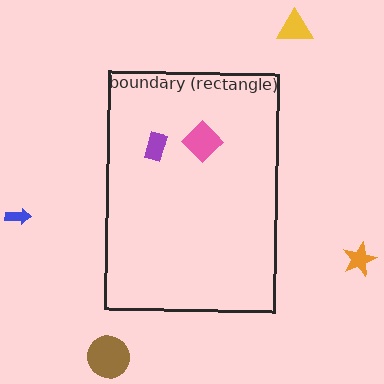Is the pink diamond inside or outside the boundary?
Inside.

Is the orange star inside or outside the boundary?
Outside.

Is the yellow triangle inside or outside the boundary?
Outside.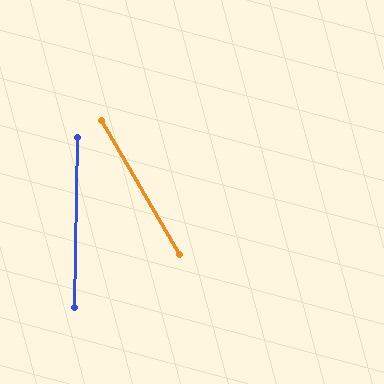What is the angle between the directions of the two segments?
Approximately 31 degrees.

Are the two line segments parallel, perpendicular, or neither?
Neither parallel nor perpendicular — they differ by about 31°.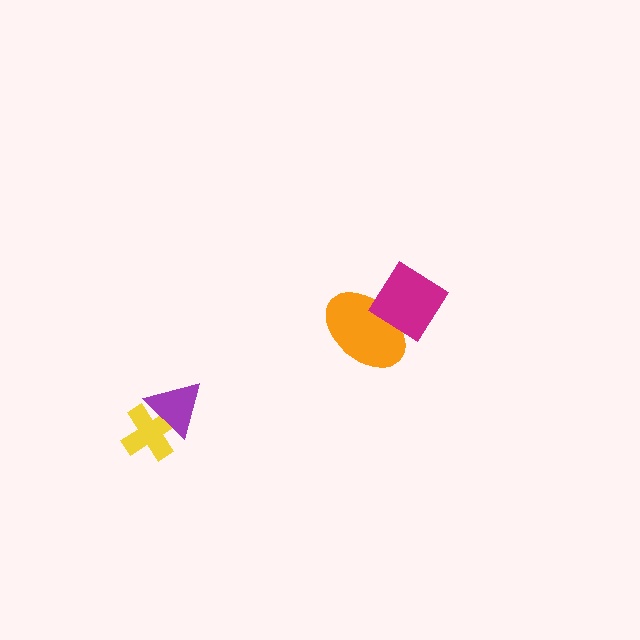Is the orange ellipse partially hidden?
Yes, it is partially covered by another shape.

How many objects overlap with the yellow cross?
1 object overlaps with the yellow cross.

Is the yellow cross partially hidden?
Yes, it is partially covered by another shape.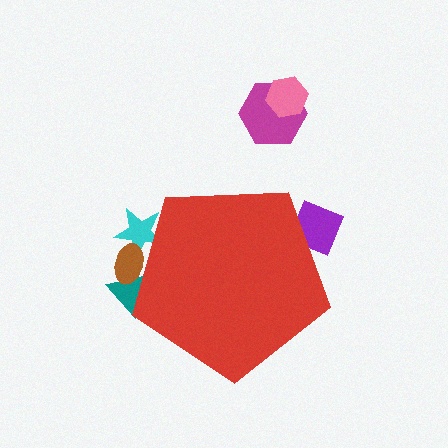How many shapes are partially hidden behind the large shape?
4 shapes are partially hidden.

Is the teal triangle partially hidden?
Yes, the teal triangle is partially hidden behind the red pentagon.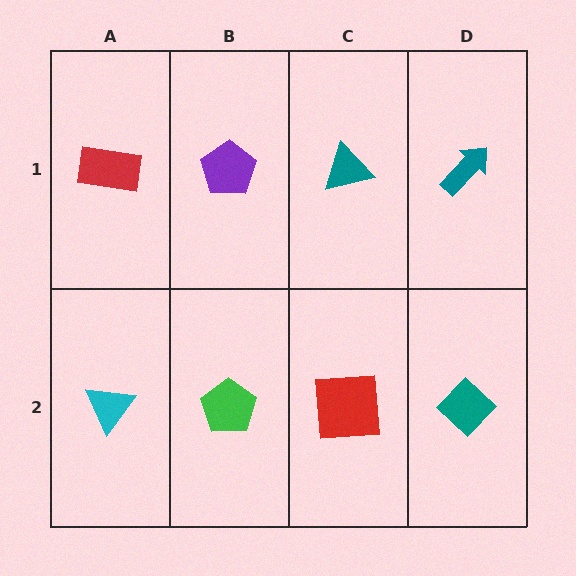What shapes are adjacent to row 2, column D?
A teal arrow (row 1, column D), a red square (row 2, column C).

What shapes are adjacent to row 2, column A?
A red rectangle (row 1, column A), a green pentagon (row 2, column B).